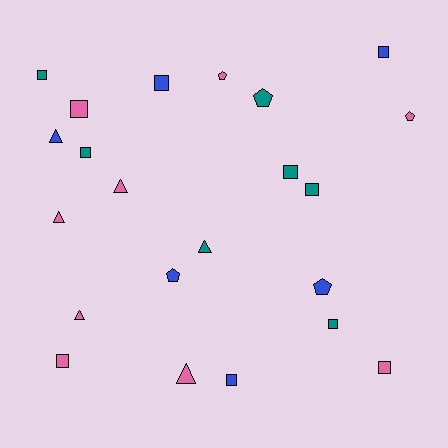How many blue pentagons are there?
There are 2 blue pentagons.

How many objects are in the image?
There are 22 objects.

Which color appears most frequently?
Pink, with 9 objects.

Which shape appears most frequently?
Square, with 11 objects.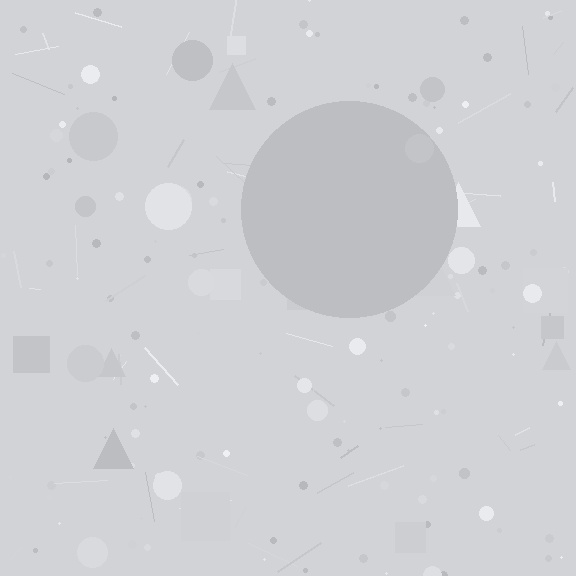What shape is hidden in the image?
A circle is hidden in the image.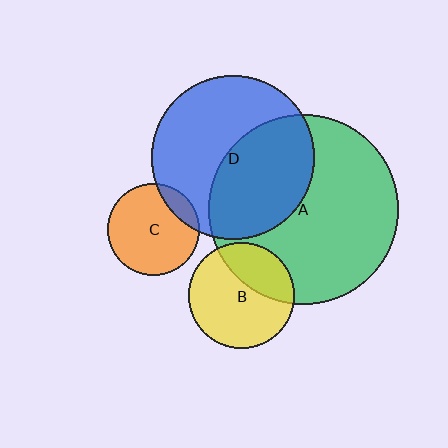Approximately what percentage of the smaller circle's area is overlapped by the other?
Approximately 15%.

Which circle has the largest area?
Circle A (green).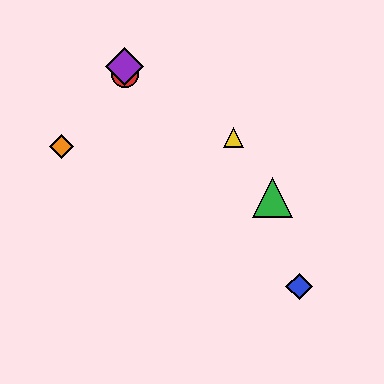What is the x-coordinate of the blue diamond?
The blue diamond is at x≈299.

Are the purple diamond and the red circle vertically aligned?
Yes, both are at x≈125.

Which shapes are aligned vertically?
The red circle, the purple diamond are aligned vertically.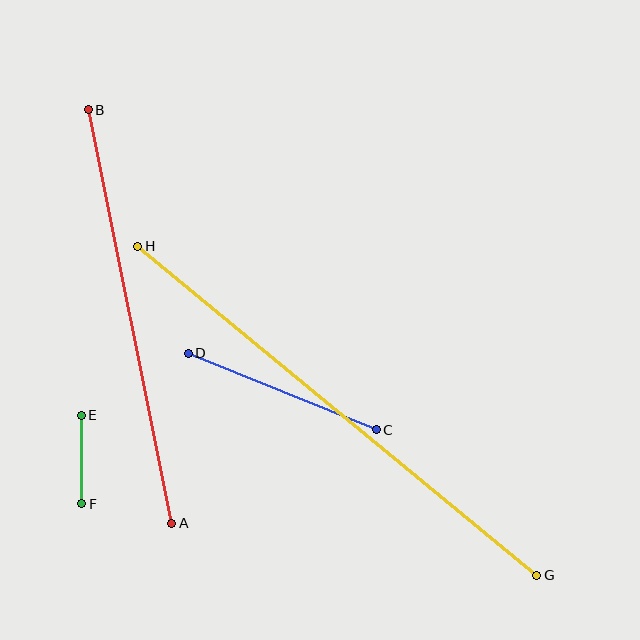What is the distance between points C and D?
The distance is approximately 203 pixels.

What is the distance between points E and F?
The distance is approximately 89 pixels.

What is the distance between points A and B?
The distance is approximately 422 pixels.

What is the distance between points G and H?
The distance is approximately 517 pixels.